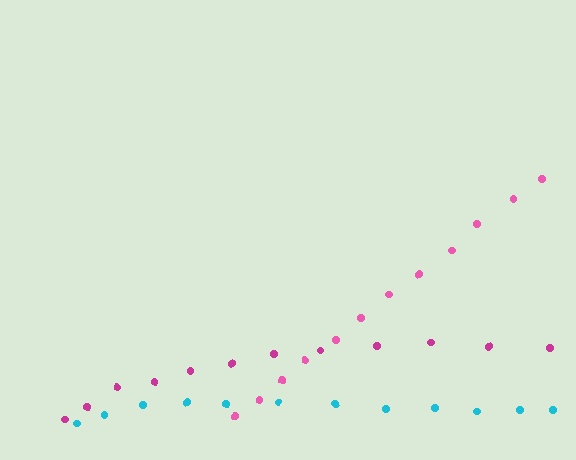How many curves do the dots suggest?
There are 3 distinct paths.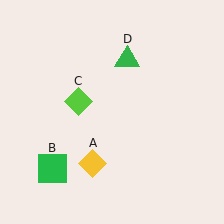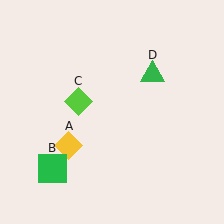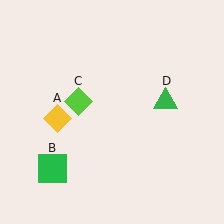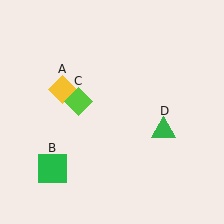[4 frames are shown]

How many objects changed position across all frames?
2 objects changed position: yellow diamond (object A), green triangle (object D).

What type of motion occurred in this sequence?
The yellow diamond (object A), green triangle (object D) rotated clockwise around the center of the scene.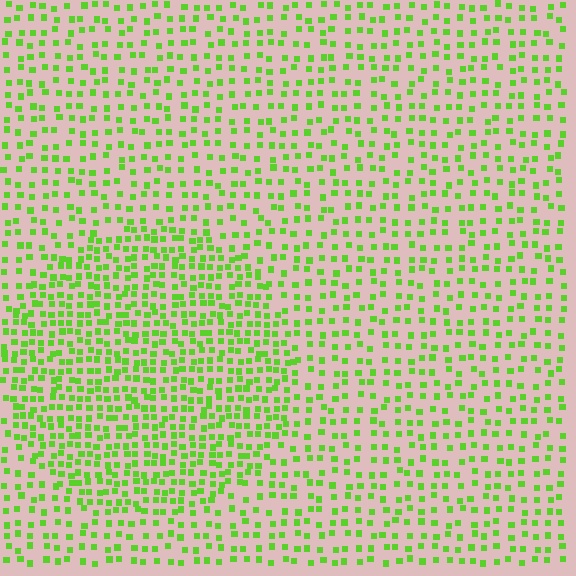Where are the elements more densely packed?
The elements are more densely packed inside the circle boundary.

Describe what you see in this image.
The image contains small lime elements arranged at two different densities. A circle-shaped region is visible where the elements are more densely packed than the surrounding area.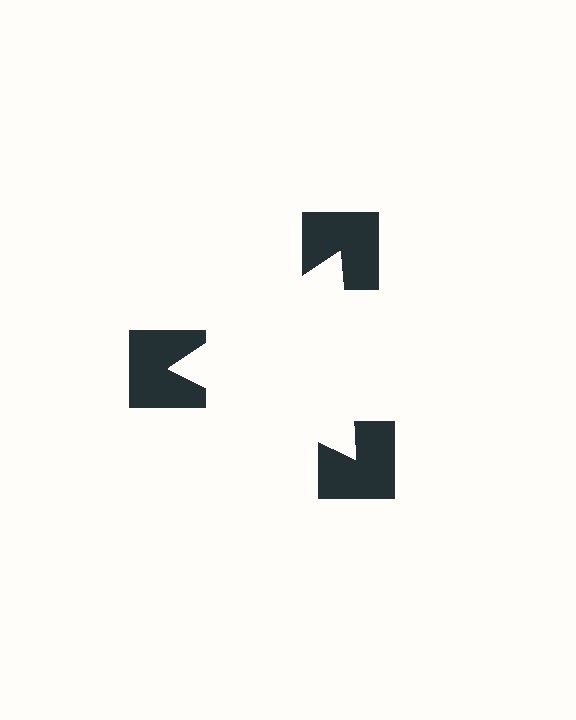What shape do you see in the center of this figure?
An illusory triangle — its edges are inferred from the aligned wedge cuts in the notched squares, not physically drawn.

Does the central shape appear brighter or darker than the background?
It typically appears slightly brighter than the background, even though no actual brightness change is drawn.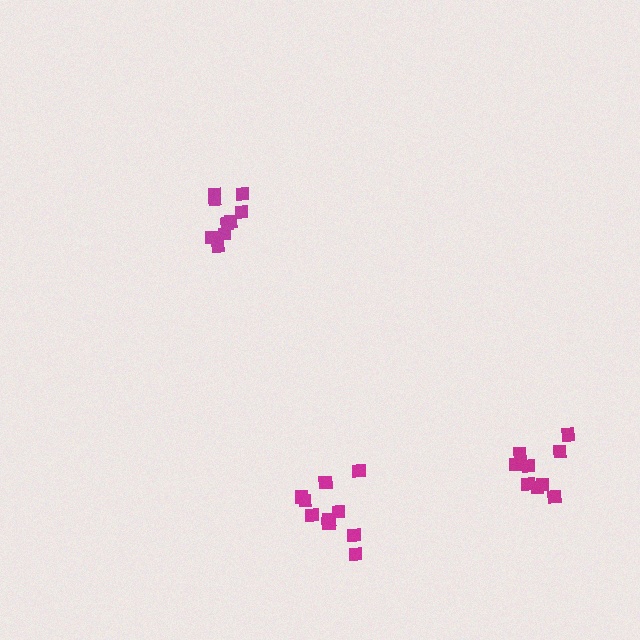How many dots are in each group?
Group 1: 9 dots, Group 2: 9 dots, Group 3: 10 dots (28 total).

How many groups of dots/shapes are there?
There are 3 groups.